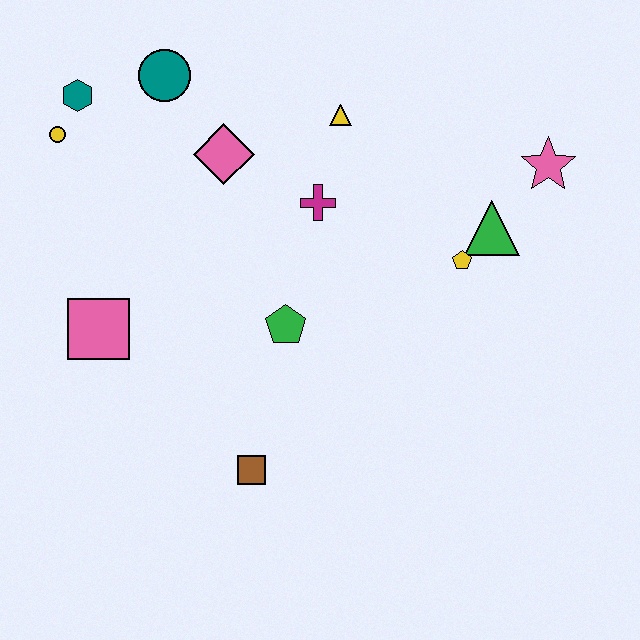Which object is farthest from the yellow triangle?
The brown square is farthest from the yellow triangle.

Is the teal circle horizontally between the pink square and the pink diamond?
Yes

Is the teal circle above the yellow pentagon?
Yes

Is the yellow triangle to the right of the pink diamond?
Yes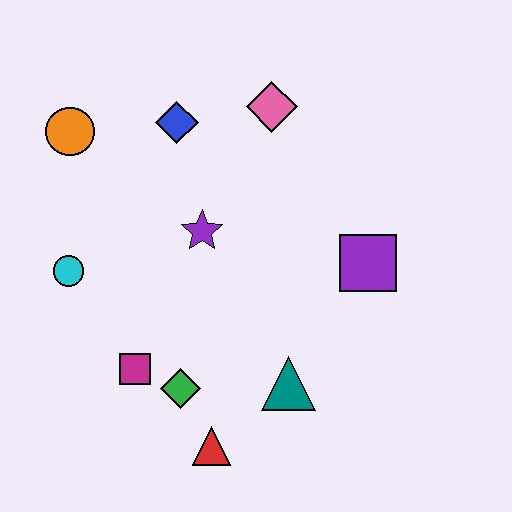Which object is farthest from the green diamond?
The pink diamond is farthest from the green diamond.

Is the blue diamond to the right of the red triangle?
No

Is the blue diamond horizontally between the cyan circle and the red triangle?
Yes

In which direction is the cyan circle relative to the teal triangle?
The cyan circle is to the left of the teal triangle.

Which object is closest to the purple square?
The teal triangle is closest to the purple square.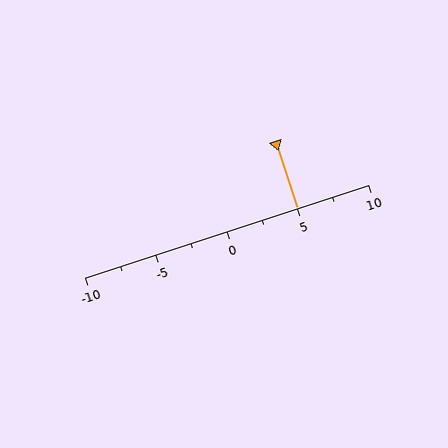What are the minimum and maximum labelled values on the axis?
The axis runs from -10 to 10.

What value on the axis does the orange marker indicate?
The marker indicates approximately 5.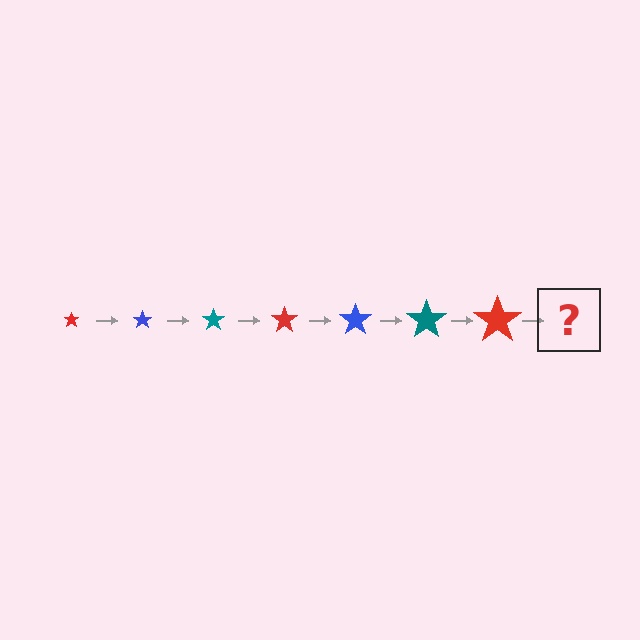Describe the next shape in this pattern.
It should be a blue star, larger than the previous one.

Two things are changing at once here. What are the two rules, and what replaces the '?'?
The two rules are that the star grows larger each step and the color cycles through red, blue, and teal. The '?' should be a blue star, larger than the previous one.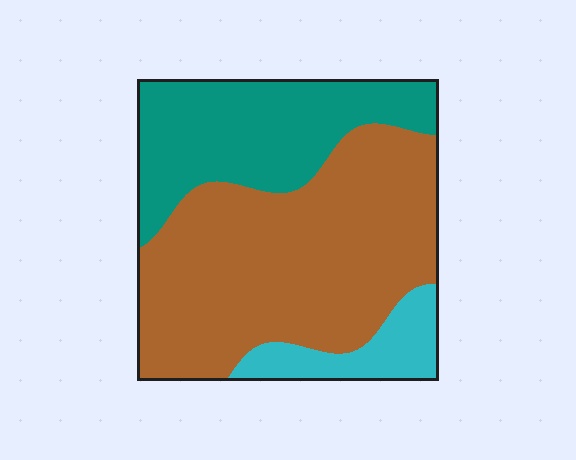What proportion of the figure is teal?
Teal takes up about one third (1/3) of the figure.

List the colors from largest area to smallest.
From largest to smallest: brown, teal, cyan.